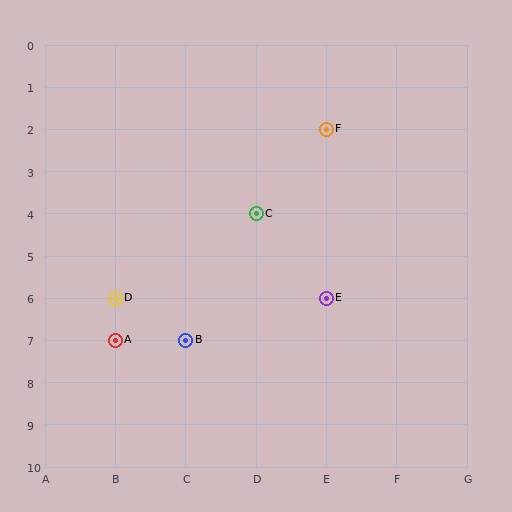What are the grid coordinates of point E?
Point E is at grid coordinates (E, 6).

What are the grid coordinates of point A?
Point A is at grid coordinates (B, 7).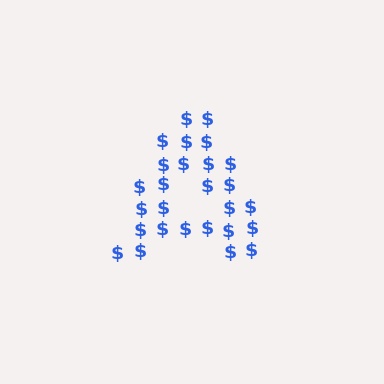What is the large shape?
The large shape is the letter A.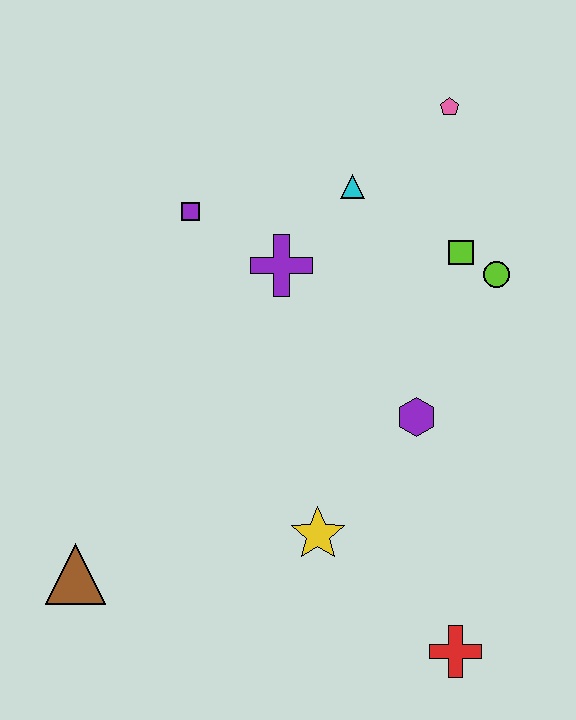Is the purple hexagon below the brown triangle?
No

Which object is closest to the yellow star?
The purple hexagon is closest to the yellow star.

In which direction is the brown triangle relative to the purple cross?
The brown triangle is below the purple cross.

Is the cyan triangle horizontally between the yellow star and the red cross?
Yes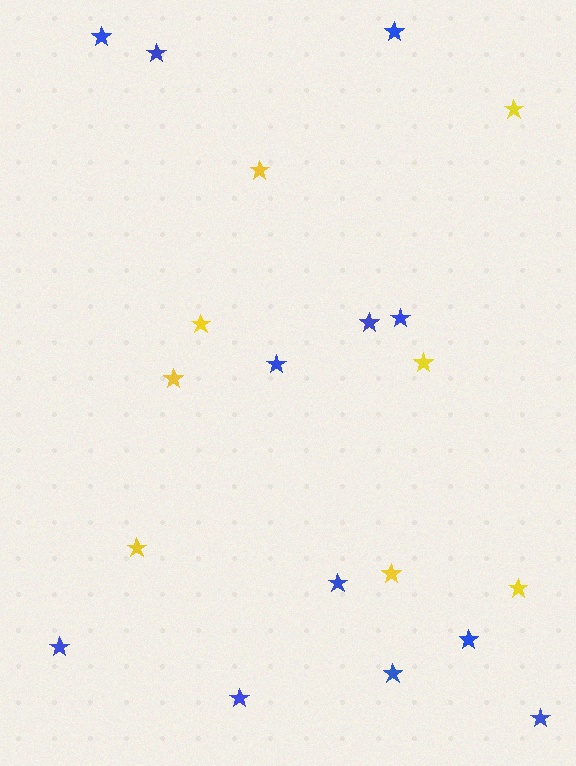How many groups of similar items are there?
There are 2 groups: one group of blue stars (12) and one group of yellow stars (8).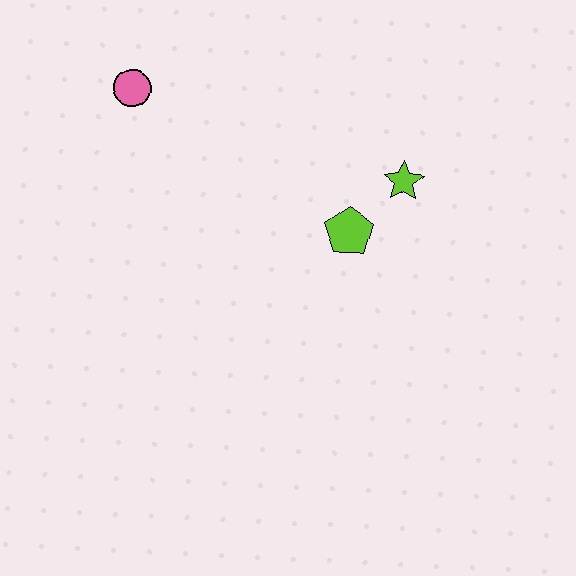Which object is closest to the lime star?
The lime pentagon is closest to the lime star.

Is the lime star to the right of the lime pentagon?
Yes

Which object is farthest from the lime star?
The pink circle is farthest from the lime star.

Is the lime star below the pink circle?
Yes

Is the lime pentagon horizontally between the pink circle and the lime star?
Yes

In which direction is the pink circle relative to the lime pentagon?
The pink circle is to the left of the lime pentagon.